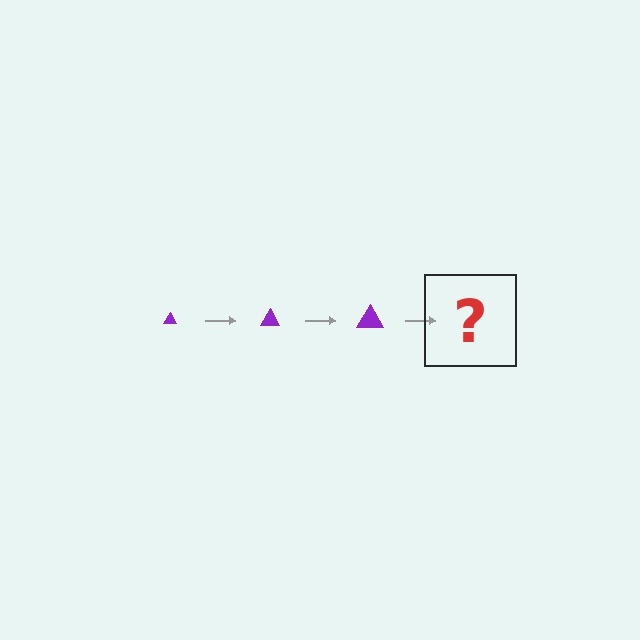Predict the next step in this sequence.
The next step is a purple triangle, larger than the previous one.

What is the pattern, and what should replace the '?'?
The pattern is that the triangle gets progressively larger each step. The '?' should be a purple triangle, larger than the previous one.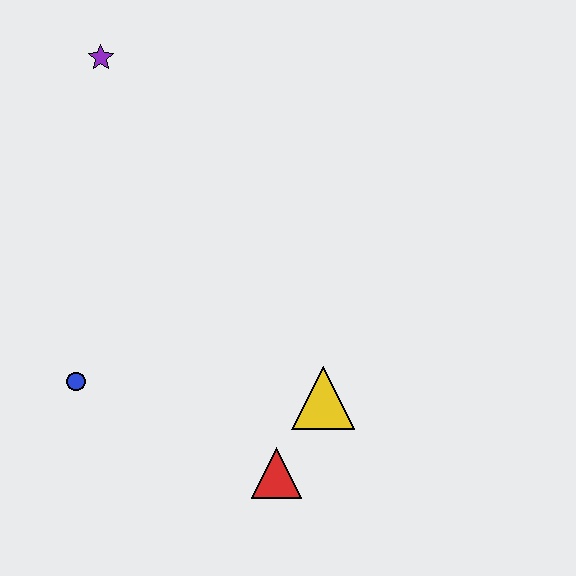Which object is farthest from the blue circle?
The purple star is farthest from the blue circle.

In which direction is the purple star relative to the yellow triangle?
The purple star is above the yellow triangle.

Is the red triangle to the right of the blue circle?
Yes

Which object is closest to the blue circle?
The red triangle is closest to the blue circle.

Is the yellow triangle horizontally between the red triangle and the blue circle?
No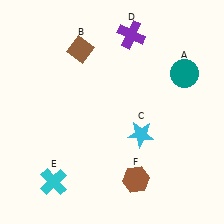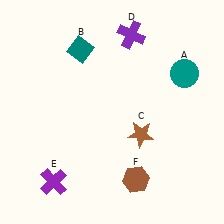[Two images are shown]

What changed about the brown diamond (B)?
In Image 1, B is brown. In Image 2, it changed to teal.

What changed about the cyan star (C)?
In Image 1, C is cyan. In Image 2, it changed to brown.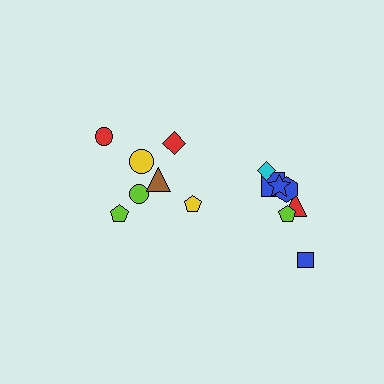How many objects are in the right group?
There are 8 objects.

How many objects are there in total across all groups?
There are 14 objects.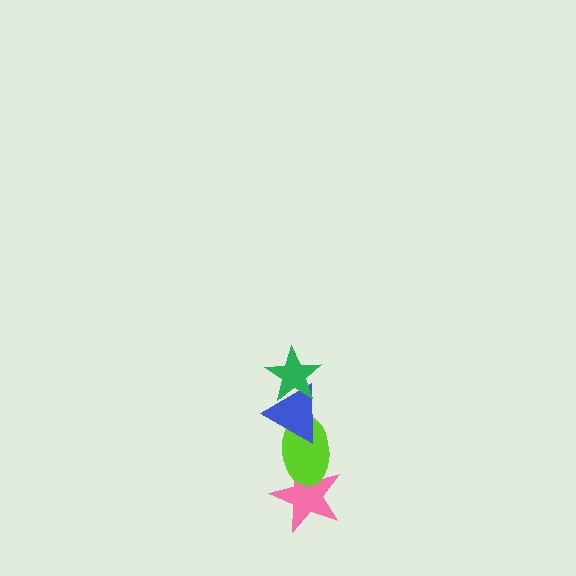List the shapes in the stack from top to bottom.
From top to bottom: the green star, the blue triangle, the lime ellipse, the pink star.